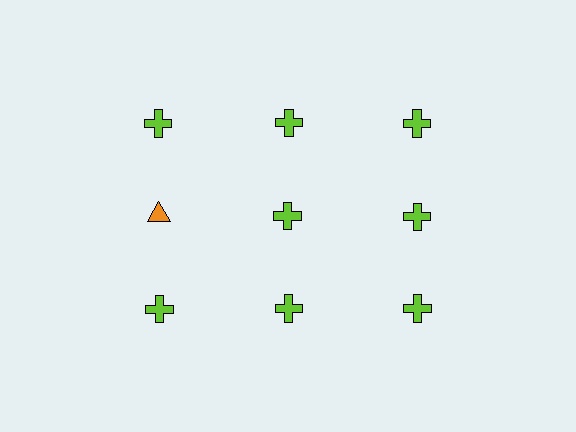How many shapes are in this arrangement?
There are 9 shapes arranged in a grid pattern.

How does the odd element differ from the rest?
It differs in both color (orange instead of lime) and shape (triangle instead of cross).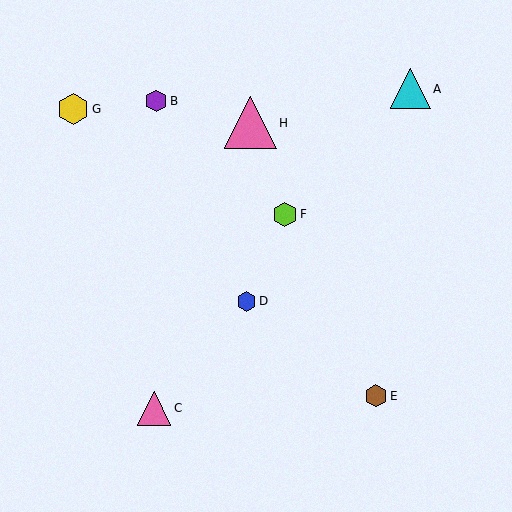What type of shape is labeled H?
Shape H is a pink triangle.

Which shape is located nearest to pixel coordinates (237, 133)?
The pink triangle (labeled H) at (250, 123) is nearest to that location.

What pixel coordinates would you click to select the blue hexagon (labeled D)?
Click at (246, 302) to select the blue hexagon D.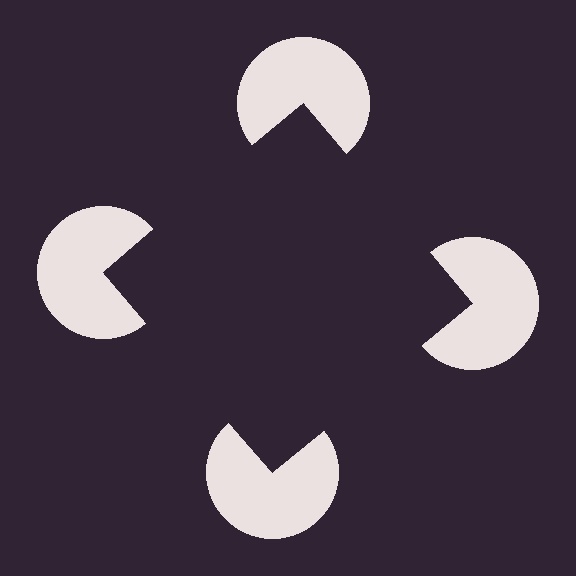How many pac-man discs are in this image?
There are 4 — one at each vertex of the illusory square.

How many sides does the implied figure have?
4 sides.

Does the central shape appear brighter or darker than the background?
It typically appears slightly darker than the background, even though no actual brightness change is drawn.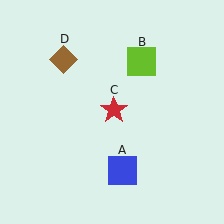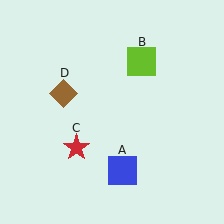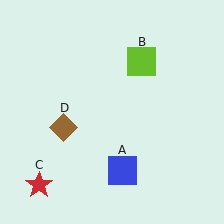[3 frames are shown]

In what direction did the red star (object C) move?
The red star (object C) moved down and to the left.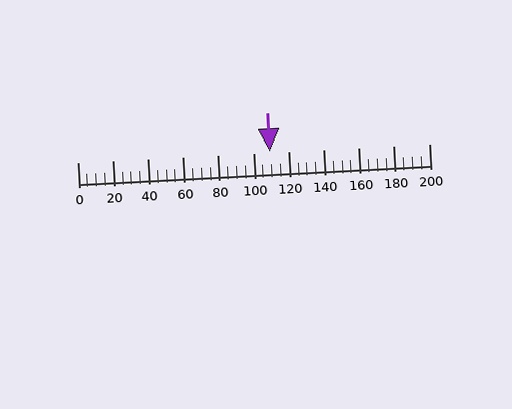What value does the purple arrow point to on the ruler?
The purple arrow points to approximately 109.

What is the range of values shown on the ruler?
The ruler shows values from 0 to 200.